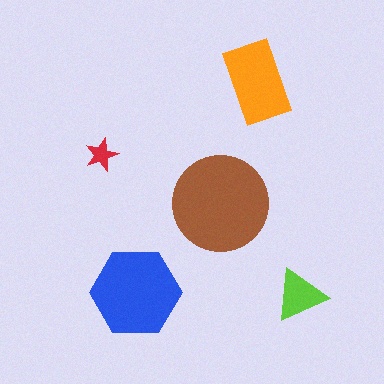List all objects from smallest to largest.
The red star, the lime triangle, the orange rectangle, the blue hexagon, the brown circle.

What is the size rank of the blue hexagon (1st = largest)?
2nd.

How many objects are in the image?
There are 5 objects in the image.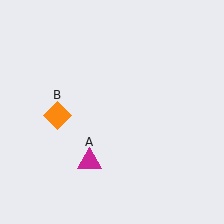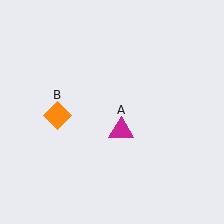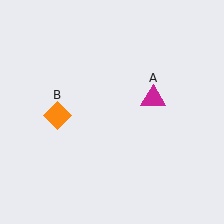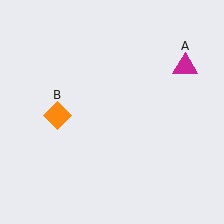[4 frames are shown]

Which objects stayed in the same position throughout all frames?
Orange diamond (object B) remained stationary.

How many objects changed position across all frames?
1 object changed position: magenta triangle (object A).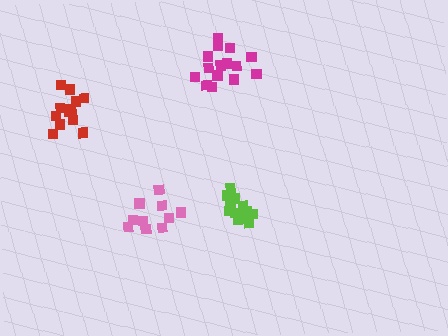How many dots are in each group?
Group 1: 15 dots, Group 2: 13 dots, Group 3: 13 dots, Group 4: 10 dots (51 total).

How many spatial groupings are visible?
There are 4 spatial groupings.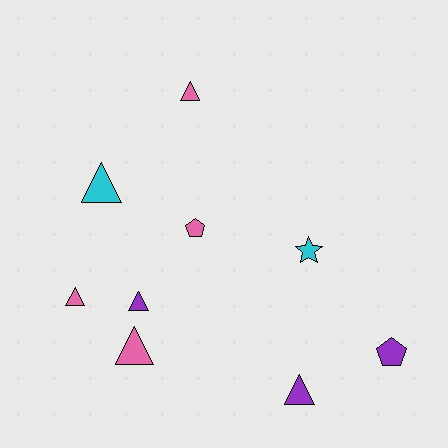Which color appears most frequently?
Pink, with 4 objects.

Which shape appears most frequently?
Triangle, with 6 objects.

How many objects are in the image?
There are 9 objects.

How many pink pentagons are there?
There is 1 pink pentagon.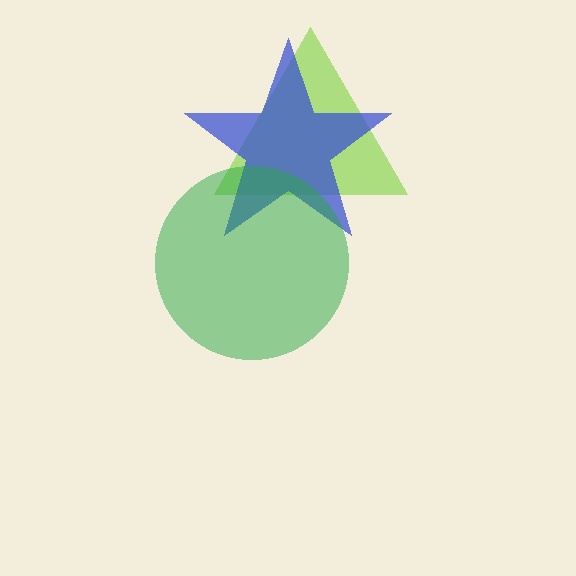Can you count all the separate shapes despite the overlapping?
Yes, there are 3 separate shapes.